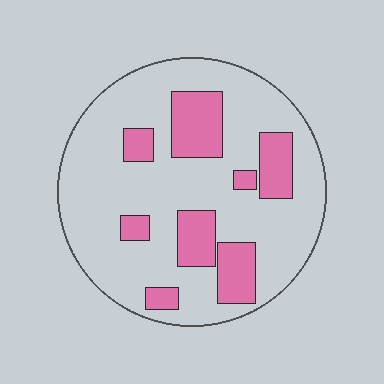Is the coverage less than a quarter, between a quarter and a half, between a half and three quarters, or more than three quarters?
Less than a quarter.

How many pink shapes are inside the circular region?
8.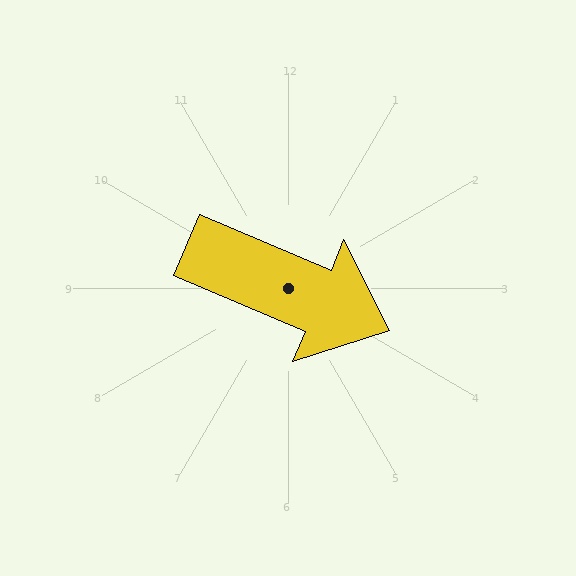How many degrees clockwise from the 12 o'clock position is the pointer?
Approximately 113 degrees.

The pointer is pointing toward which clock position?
Roughly 4 o'clock.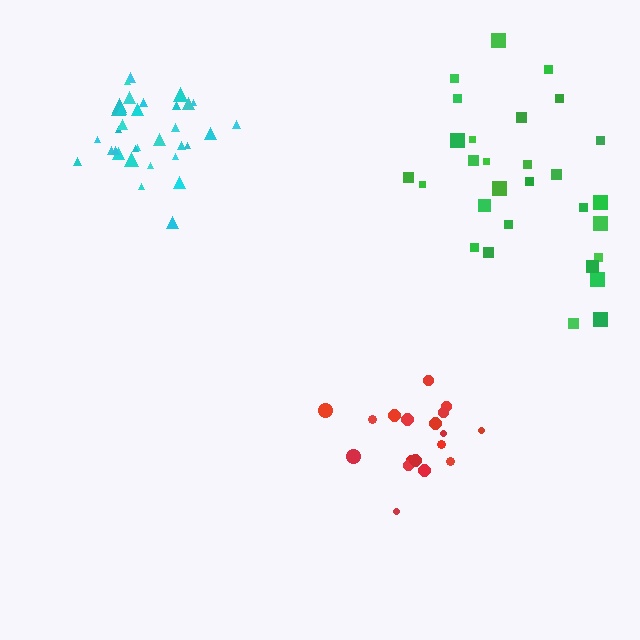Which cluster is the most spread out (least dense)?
Green.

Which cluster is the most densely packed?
Cyan.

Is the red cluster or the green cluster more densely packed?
Red.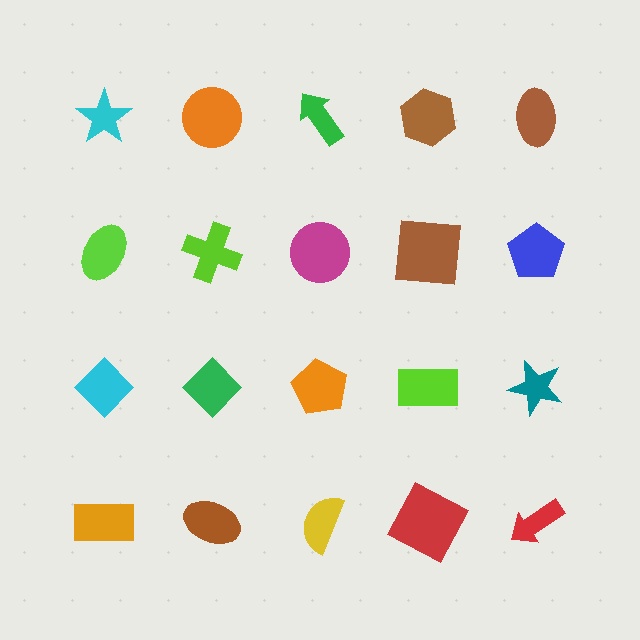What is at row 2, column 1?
A lime ellipse.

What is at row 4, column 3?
A yellow semicircle.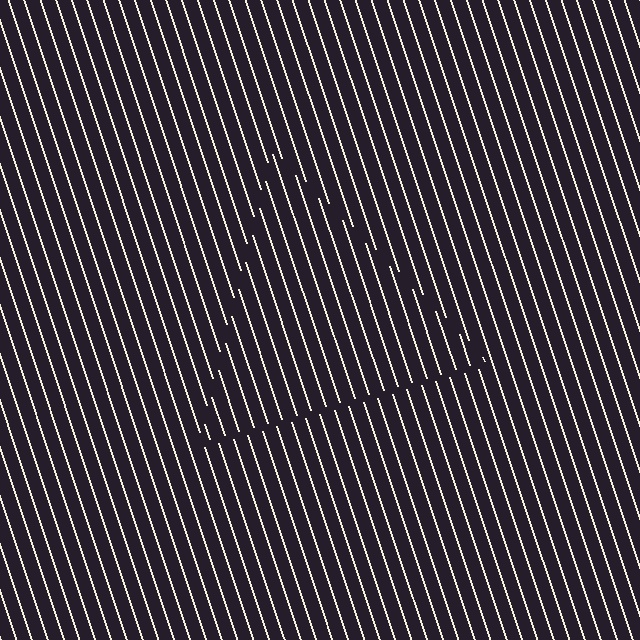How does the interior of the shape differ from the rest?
The interior of the shape contains the same grating, shifted by half a period — the contour is defined by the phase discontinuity where line-ends from the inner and outer gratings abut.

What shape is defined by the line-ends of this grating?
An illusory triangle. The interior of the shape contains the same grating, shifted by half a period — the contour is defined by the phase discontinuity where line-ends from the inner and outer gratings abut.